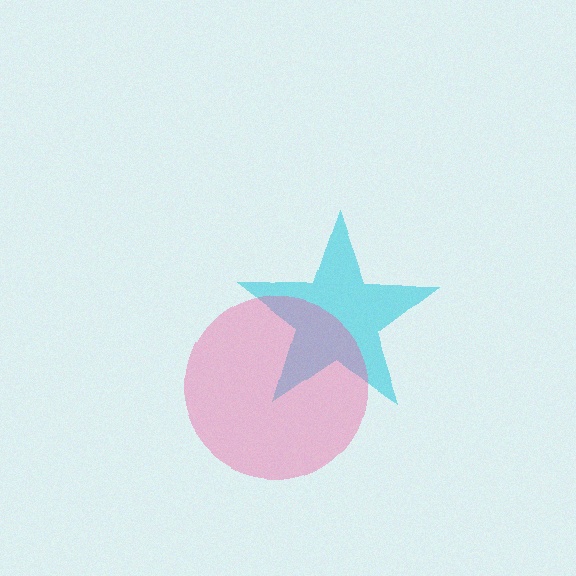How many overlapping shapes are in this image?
There are 2 overlapping shapes in the image.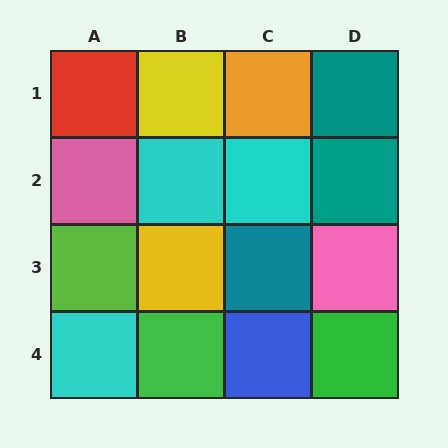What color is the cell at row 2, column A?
Pink.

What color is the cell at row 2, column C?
Cyan.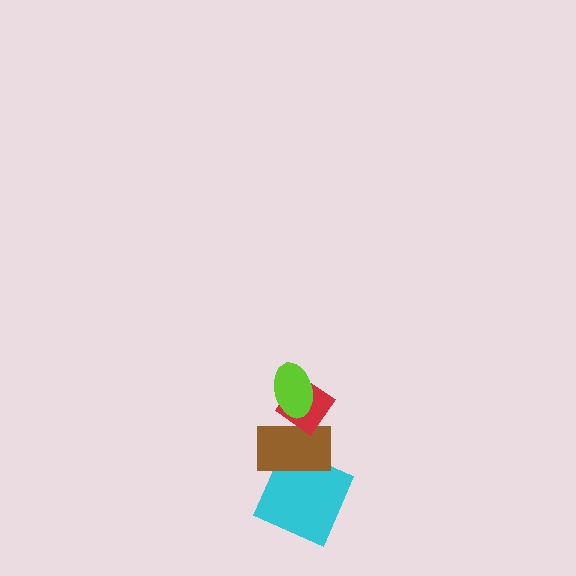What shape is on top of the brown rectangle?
The red diamond is on top of the brown rectangle.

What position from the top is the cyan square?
The cyan square is 4th from the top.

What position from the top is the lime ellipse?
The lime ellipse is 1st from the top.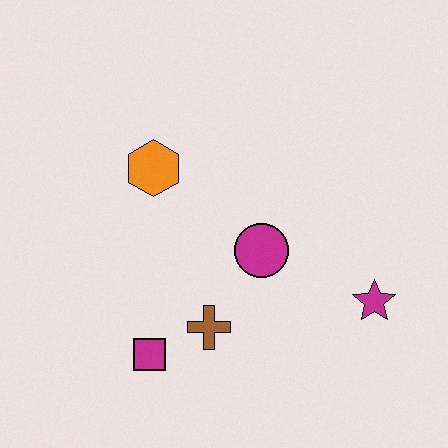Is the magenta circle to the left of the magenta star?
Yes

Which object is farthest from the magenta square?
The magenta star is farthest from the magenta square.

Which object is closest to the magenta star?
The magenta circle is closest to the magenta star.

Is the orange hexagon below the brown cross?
No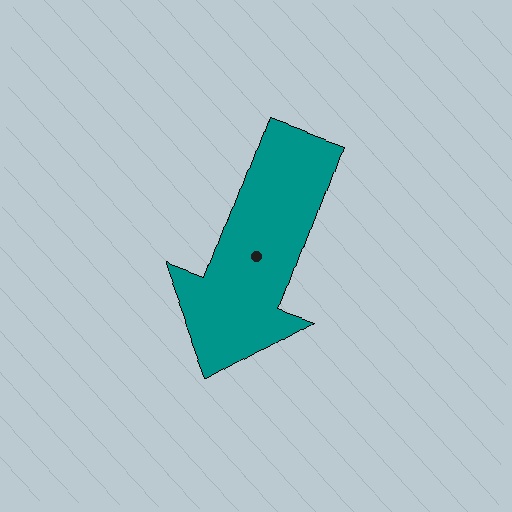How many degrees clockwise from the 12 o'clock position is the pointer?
Approximately 200 degrees.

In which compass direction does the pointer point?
South.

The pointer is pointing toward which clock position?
Roughly 7 o'clock.